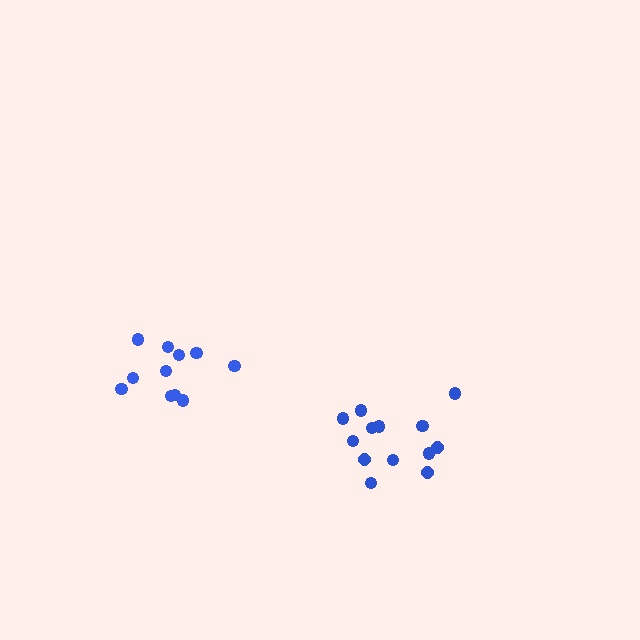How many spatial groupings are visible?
There are 2 spatial groupings.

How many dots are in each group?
Group 1: 14 dots, Group 2: 11 dots (25 total).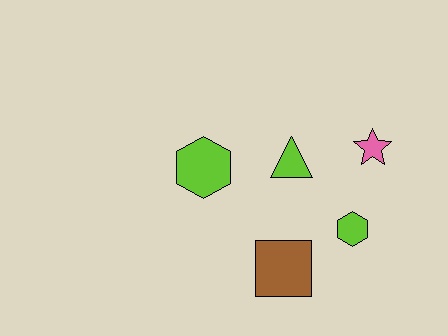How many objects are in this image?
There are 5 objects.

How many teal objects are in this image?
There are no teal objects.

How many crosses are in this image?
There are no crosses.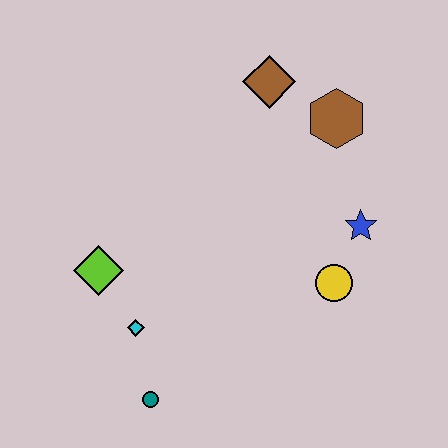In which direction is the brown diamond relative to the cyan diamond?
The brown diamond is above the cyan diamond.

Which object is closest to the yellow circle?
The blue star is closest to the yellow circle.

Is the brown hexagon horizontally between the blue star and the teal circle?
Yes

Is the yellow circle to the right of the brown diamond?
Yes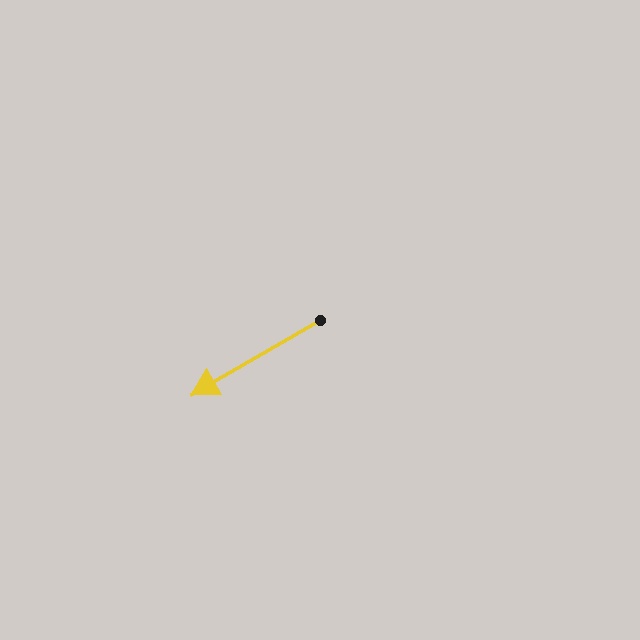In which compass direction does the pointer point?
Southwest.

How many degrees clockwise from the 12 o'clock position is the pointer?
Approximately 240 degrees.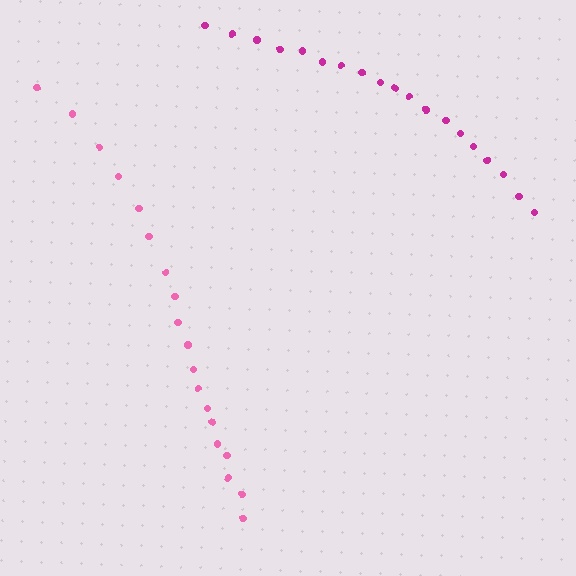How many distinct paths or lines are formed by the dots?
There are 2 distinct paths.